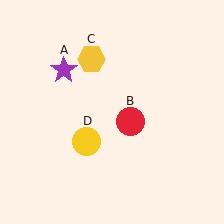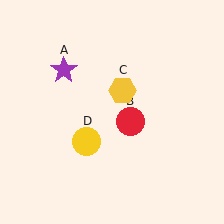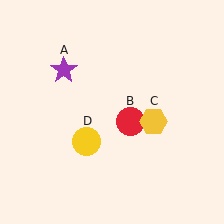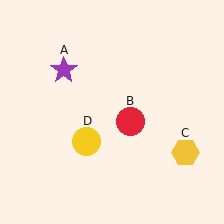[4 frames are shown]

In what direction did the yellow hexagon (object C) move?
The yellow hexagon (object C) moved down and to the right.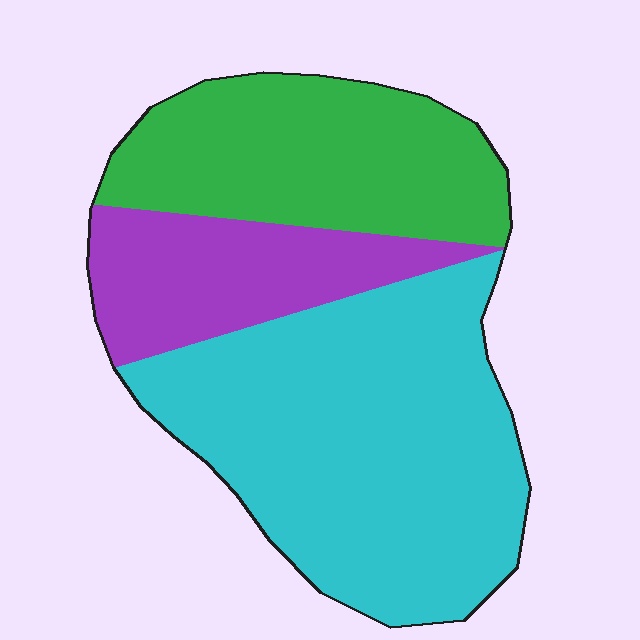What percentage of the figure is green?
Green covers around 30% of the figure.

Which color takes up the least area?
Purple, at roughly 20%.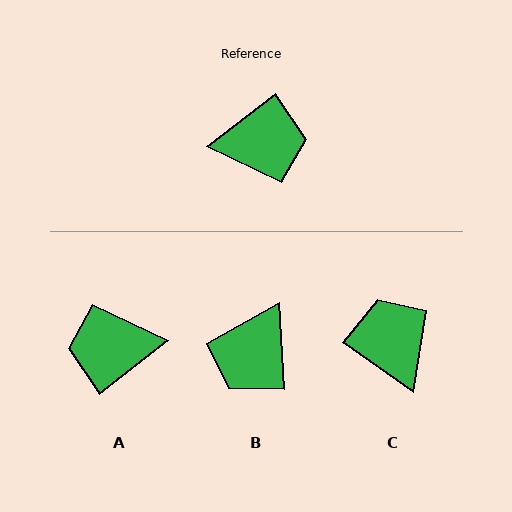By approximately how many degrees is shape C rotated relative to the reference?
Approximately 107 degrees counter-clockwise.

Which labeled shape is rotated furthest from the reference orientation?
A, about 179 degrees away.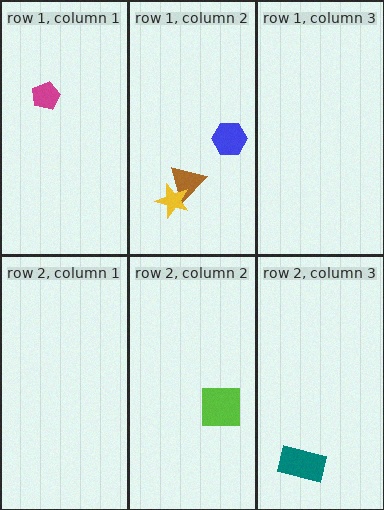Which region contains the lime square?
The row 2, column 2 region.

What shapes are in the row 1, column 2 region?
The brown triangle, the blue hexagon, the yellow star.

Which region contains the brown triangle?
The row 1, column 2 region.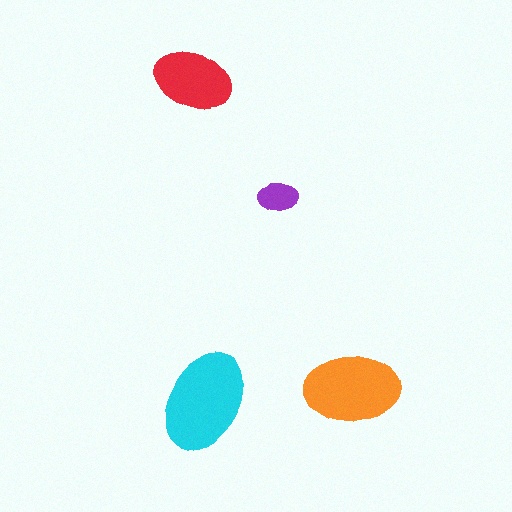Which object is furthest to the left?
The red ellipse is leftmost.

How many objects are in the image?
There are 4 objects in the image.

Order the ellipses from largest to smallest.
the cyan one, the orange one, the red one, the purple one.